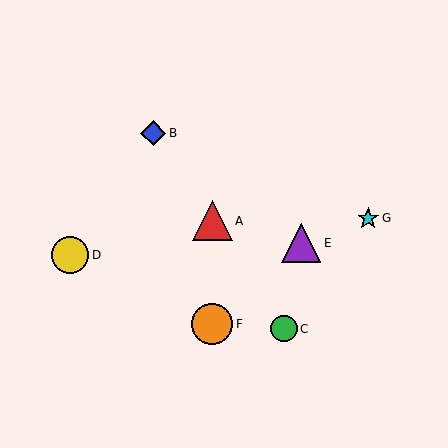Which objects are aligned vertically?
Objects A, F are aligned vertically.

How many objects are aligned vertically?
2 objects (A, F) are aligned vertically.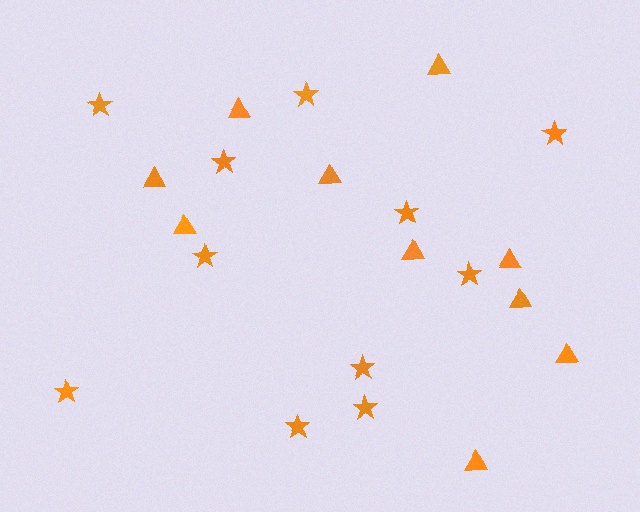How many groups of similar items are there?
There are 2 groups: one group of triangles (10) and one group of stars (11).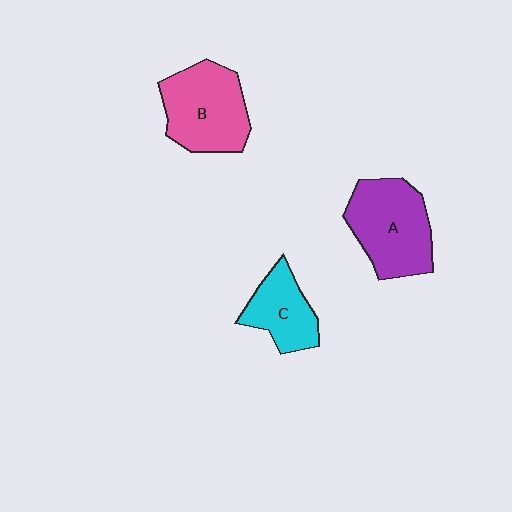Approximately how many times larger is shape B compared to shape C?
Approximately 1.5 times.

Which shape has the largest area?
Shape A (purple).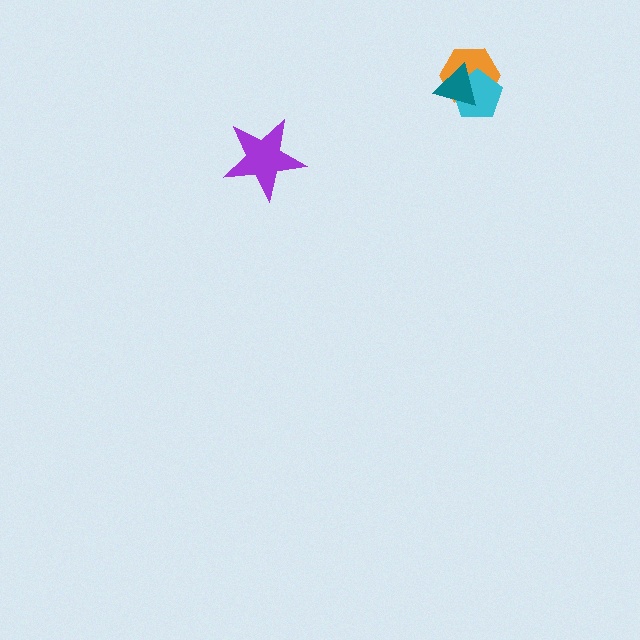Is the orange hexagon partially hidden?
Yes, it is partially covered by another shape.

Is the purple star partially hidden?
No, no other shape covers it.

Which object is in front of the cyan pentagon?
The teal triangle is in front of the cyan pentagon.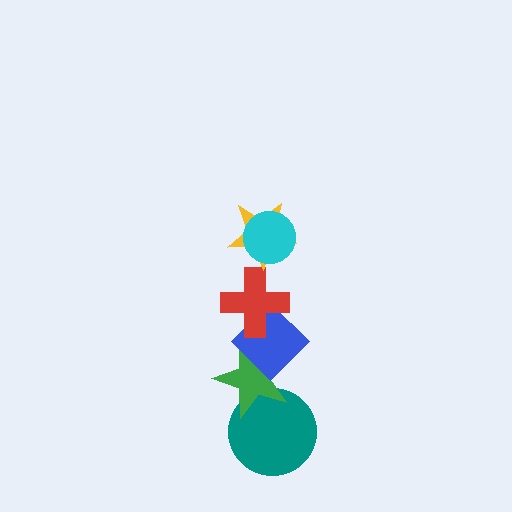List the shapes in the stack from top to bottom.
From top to bottom: the cyan circle, the yellow star, the red cross, the blue diamond, the green star, the teal circle.